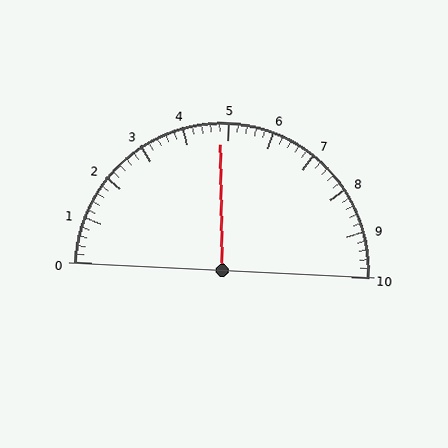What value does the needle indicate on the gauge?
The needle indicates approximately 4.8.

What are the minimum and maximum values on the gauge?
The gauge ranges from 0 to 10.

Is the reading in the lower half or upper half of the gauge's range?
The reading is in the lower half of the range (0 to 10).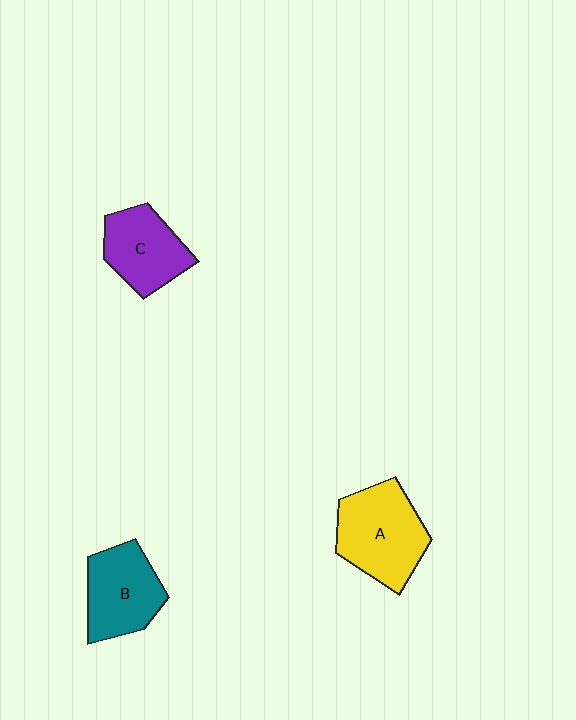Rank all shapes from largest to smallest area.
From largest to smallest: A (yellow), B (teal), C (purple).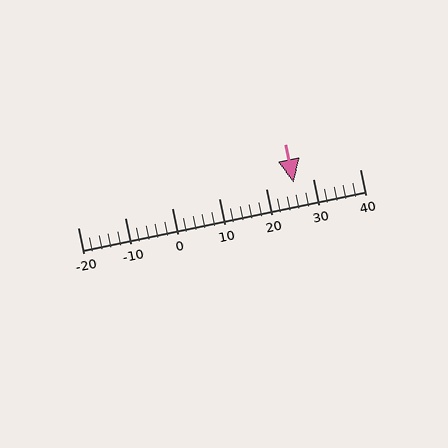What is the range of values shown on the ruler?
The ruler shows values from -20 to 40.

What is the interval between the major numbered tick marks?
The major tick marks are spaced 10 units apart.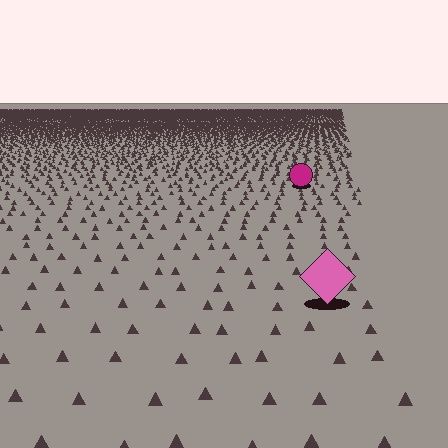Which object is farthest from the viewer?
The magenta circle is farthest from the viewer. It appears smaller and the ground texture around it is denser.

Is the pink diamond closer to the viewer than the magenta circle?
Yes. The pink diamond is closer — you can tell from the texture gradient: the ground texture is coarser near it.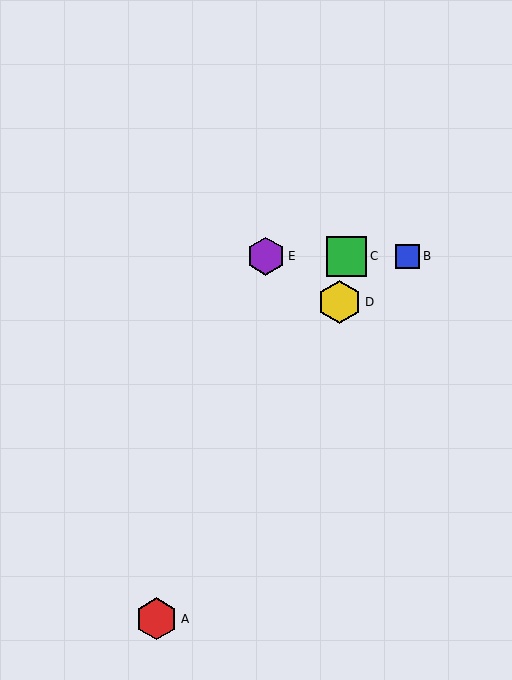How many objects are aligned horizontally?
3 objects (B, C, E) are aligned horizontally.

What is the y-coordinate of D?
Object D is at y≈302.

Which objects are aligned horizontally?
Objects B, C, E are aligned horizontally.